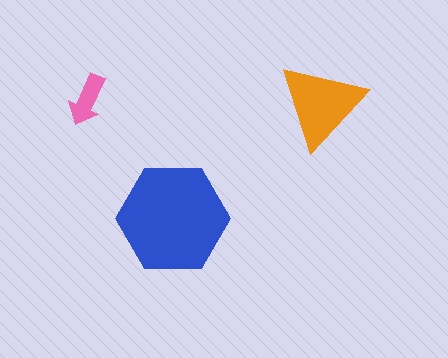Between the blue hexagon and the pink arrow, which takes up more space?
The blue hexagon.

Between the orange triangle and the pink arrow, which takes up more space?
The orange triangle.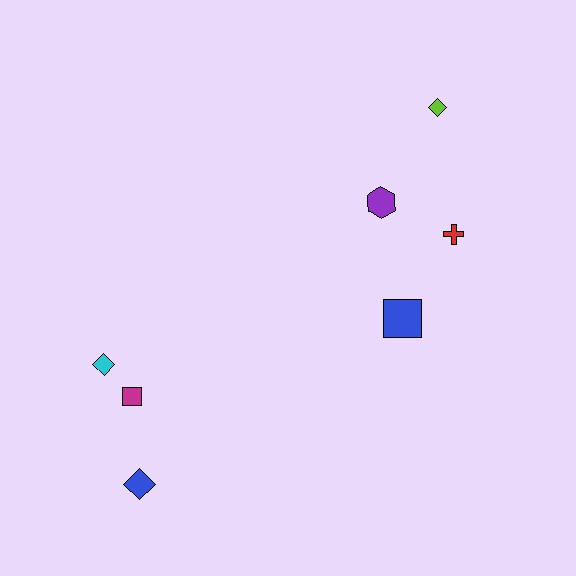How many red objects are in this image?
There is 1 red object.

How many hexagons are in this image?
There is 1 hexagon.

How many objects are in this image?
There are 7 objects.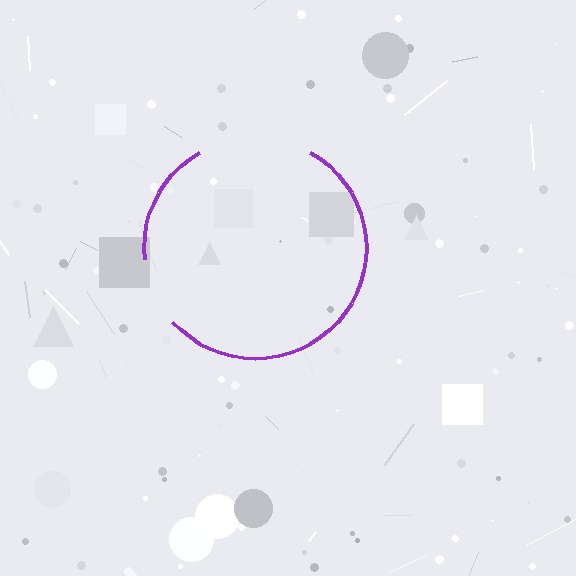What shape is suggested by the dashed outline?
The dashed outline suggests a circle.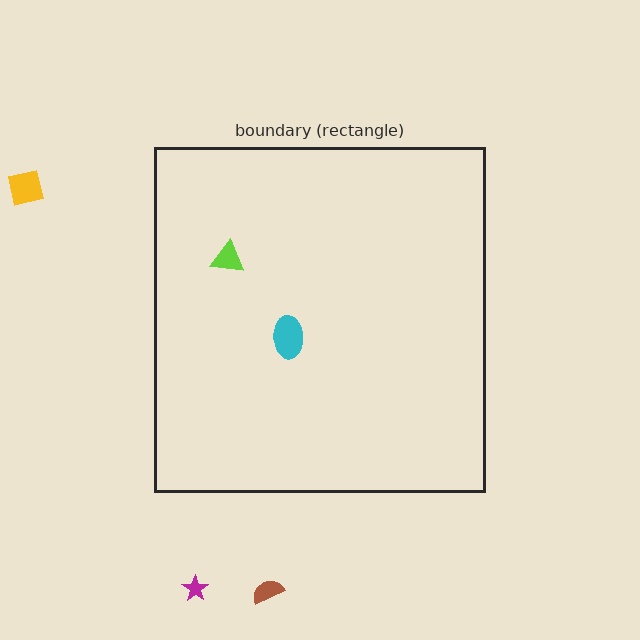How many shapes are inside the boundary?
2 inside, 3 outside.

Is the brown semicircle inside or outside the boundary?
Outside.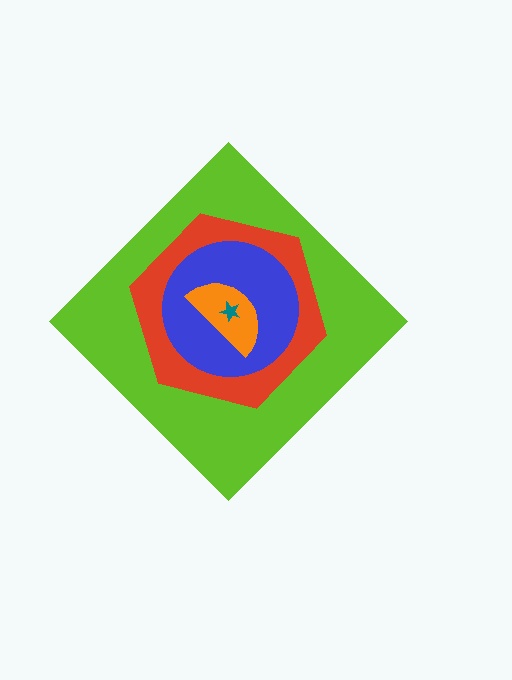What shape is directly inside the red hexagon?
The blue circle.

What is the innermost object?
The teal star.